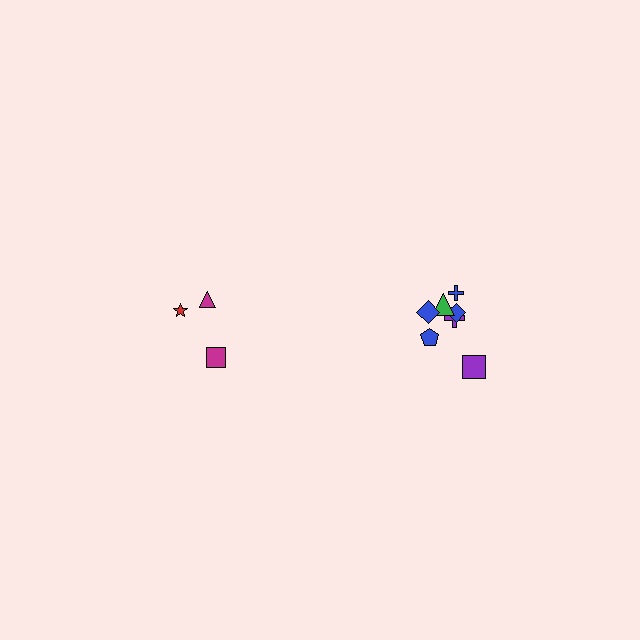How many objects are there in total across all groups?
There are 10 objects.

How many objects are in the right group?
There are 7 objects.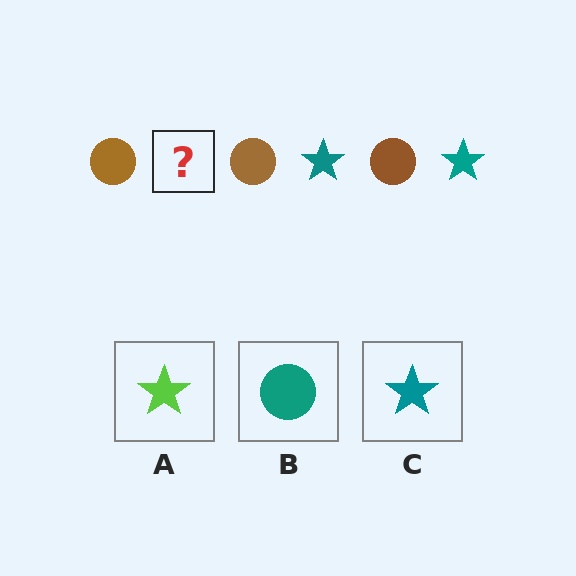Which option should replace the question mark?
Option C.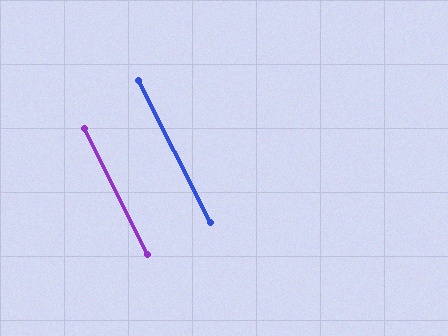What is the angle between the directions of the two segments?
Approximately 0 degrees.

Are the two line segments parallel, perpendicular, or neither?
Parallel — their directions differ by only 0.2°.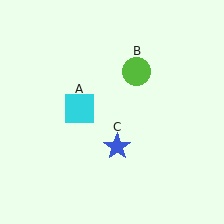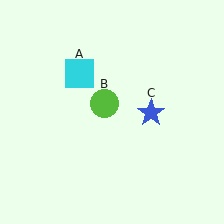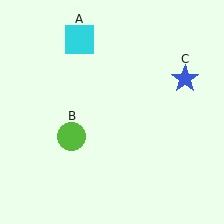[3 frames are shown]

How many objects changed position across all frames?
3 objects changed position: cyan square (object A), lime circle (object B), blue star (object C).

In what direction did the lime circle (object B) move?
The lime circle (object B) moved down and to the left.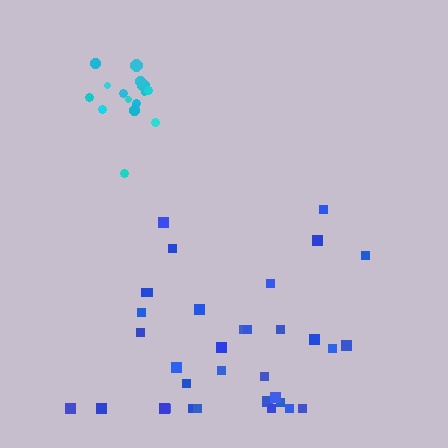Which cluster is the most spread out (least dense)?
Blue.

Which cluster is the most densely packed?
Cyan.